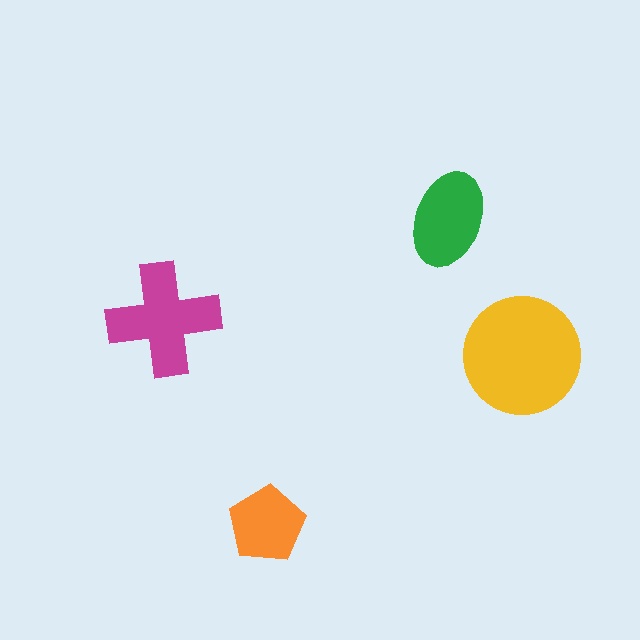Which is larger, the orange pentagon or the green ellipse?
The green ellipse.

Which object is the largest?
The yellow circle.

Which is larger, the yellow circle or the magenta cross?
The yellow circle.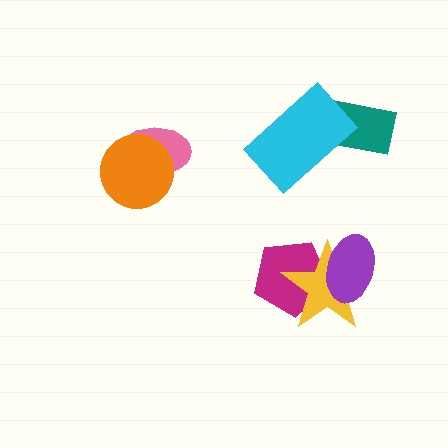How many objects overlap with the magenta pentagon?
2 objects overlap with the magenta pentagon.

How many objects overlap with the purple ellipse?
2 objects overlap with the purple ellipse.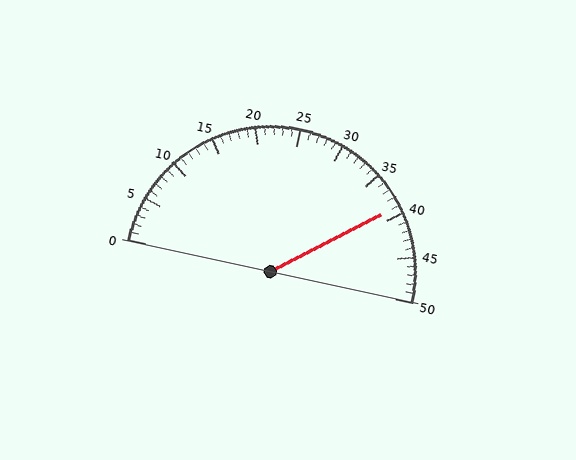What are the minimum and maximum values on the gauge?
The gauge ranges from 0 to 50.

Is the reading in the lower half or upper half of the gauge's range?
The reading is in the upper half of the range (0 to 50).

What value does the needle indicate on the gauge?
The needle indicates approximately 39.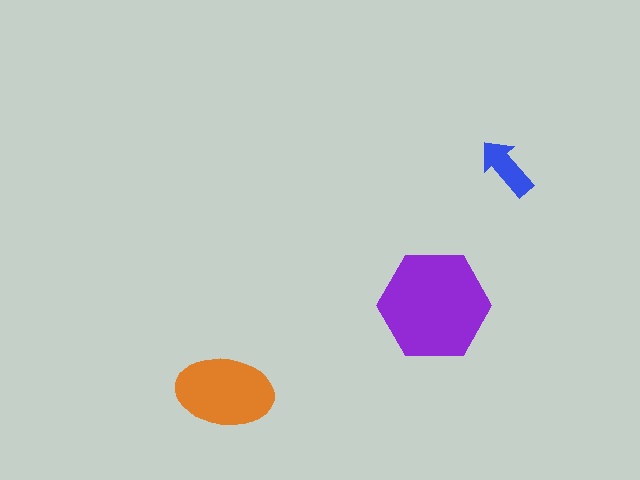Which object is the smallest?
The blue arrow.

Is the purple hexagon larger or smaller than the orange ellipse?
Larger.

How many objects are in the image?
There are 3 objects in the image.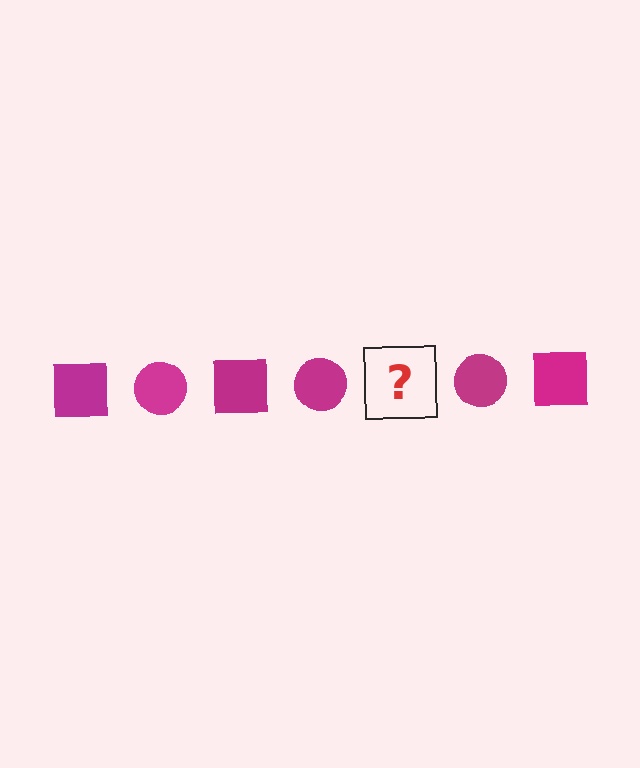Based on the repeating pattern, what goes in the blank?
The blank should be a magenta square.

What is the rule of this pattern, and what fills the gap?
The rule is that the pattern cycles through square, circle shapes in magenta. The gap should be filled with a magenta square.